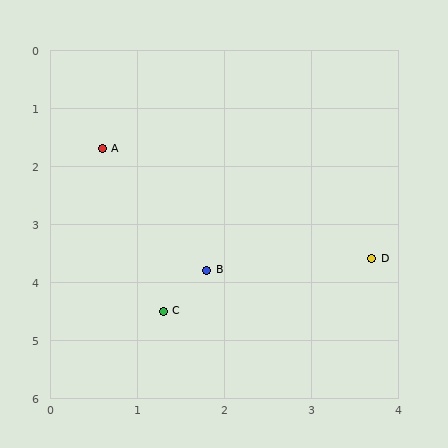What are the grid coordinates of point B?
Point B is at approximately (1.8, 3.8).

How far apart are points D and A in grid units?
Points D and A are about 3.6 grid units apart.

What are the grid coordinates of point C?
Point C is at approximately (1.3, 4.5).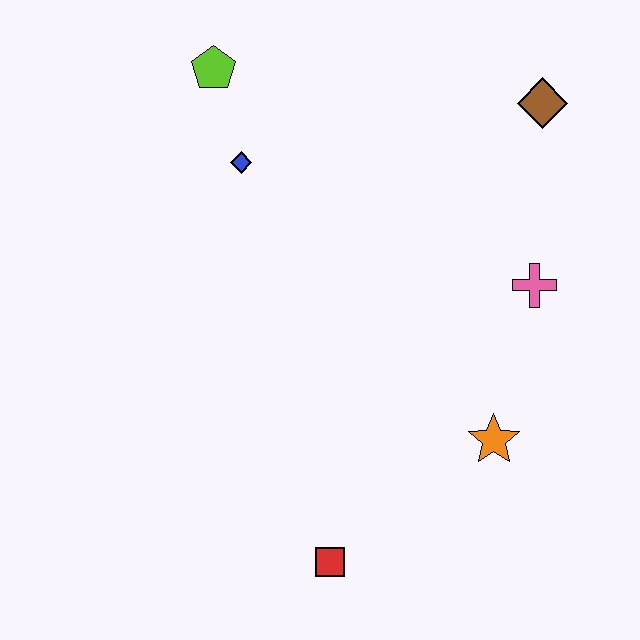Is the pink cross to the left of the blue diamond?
No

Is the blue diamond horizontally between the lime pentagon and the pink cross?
Yes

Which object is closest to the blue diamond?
The lime pentagon is closest to the blue diamond.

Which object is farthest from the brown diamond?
The red square is farthest from the brown diamond.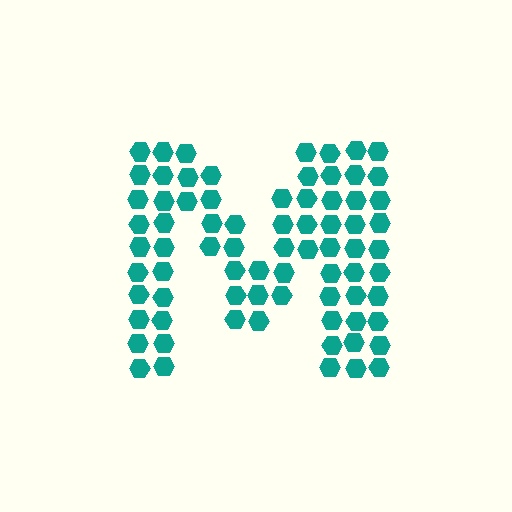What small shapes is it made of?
It is made of small hexagons.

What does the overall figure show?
The overall figure shows the letter M.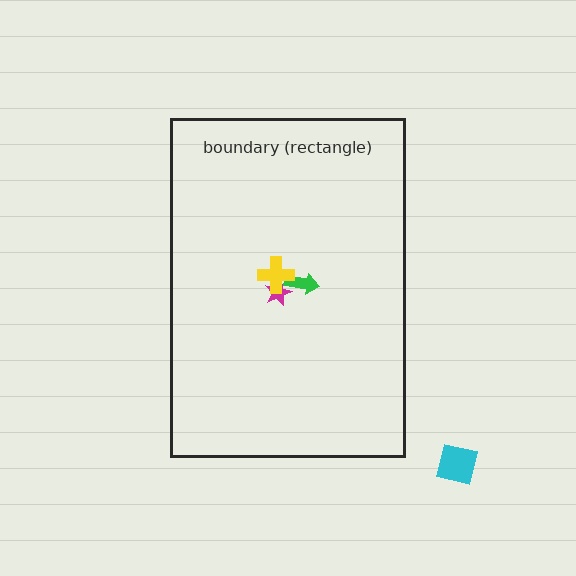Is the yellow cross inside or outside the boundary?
Inside.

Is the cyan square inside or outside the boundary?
Outside.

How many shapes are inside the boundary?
3 inside, 1 outside.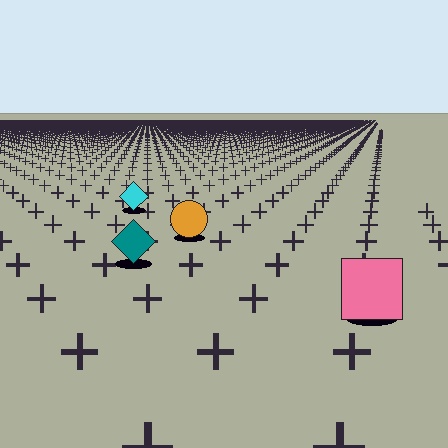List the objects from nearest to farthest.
From nearest to farthest: the pink square, the teal diamond, the orange circle, the cyan diamond.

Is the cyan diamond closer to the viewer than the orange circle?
No. The orange circle is closer — you can tell from the texture gradient: the ground texture is coarser near it.